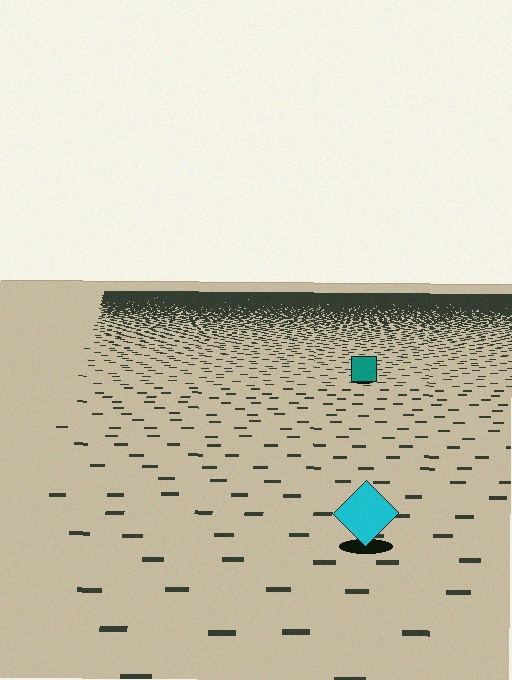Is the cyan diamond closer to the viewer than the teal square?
Yes. The cyan diamond is closer — you can tell from the texture gradient: the ground texture is coarser near it.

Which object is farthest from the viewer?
The teal square is farthest from the viewer. It appears smaller and the ground texture around it is denser.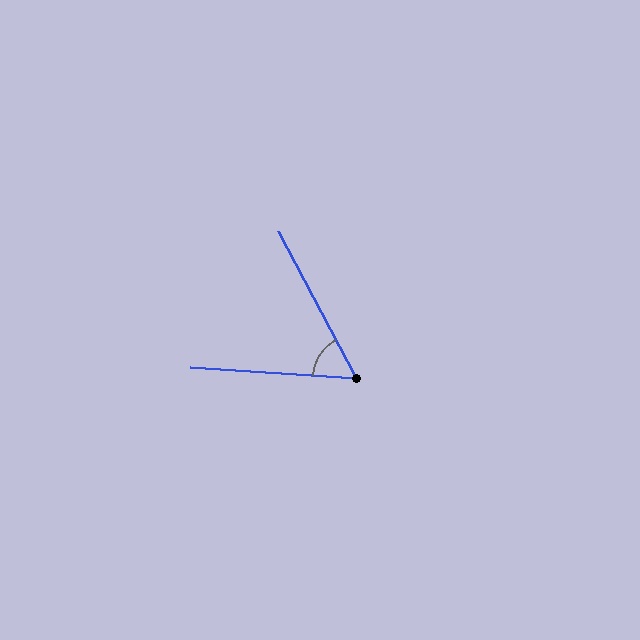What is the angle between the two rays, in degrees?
Approximately 58 degrees.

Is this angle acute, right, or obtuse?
It is acute.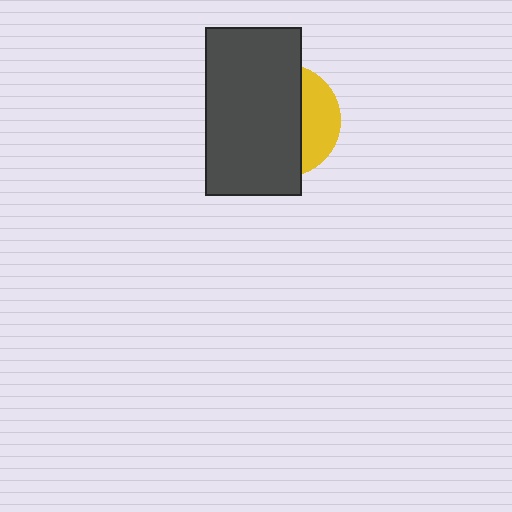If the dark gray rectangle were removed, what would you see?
You would see the complete yellow circle.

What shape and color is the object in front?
The object in front is a dark gray rectangle.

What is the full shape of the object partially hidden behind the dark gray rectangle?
The partially hidden object is a yellow circle.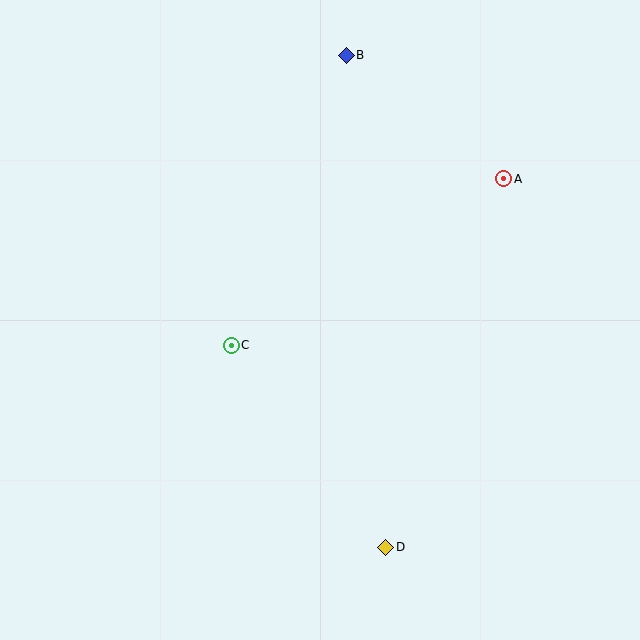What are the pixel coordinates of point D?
Point D is at (386, 547).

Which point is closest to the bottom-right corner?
Point D is closest to the bottom-right corner.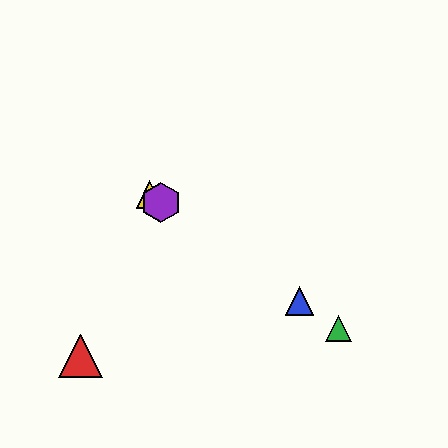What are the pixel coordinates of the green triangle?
The green triangle is at (338, 329).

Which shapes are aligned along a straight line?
The blue triangle, the green triangle, the yellow triangle, the purple hexagon are aligned along a straight line.